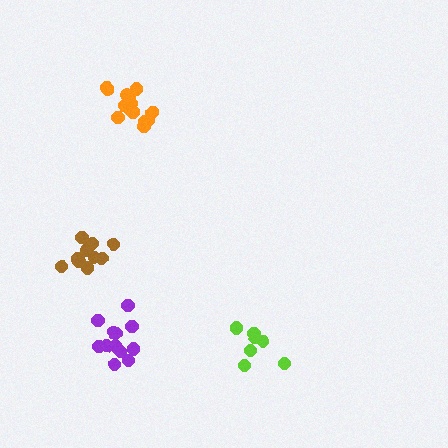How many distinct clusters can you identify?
There are 4 distinct clusters.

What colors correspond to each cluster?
The clusters are colored: orange, lime, purple, brown.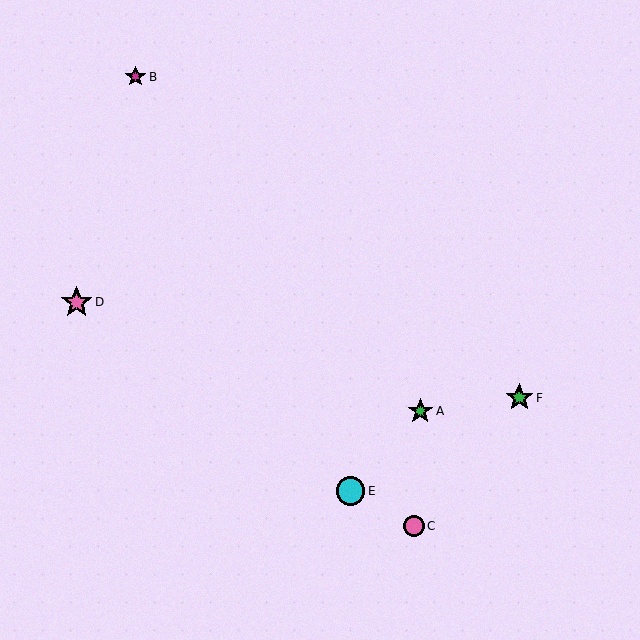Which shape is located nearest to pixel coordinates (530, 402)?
The green star (labeled F) at (519, 398) is nearest to that location.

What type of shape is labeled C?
Shape C is a pink circle.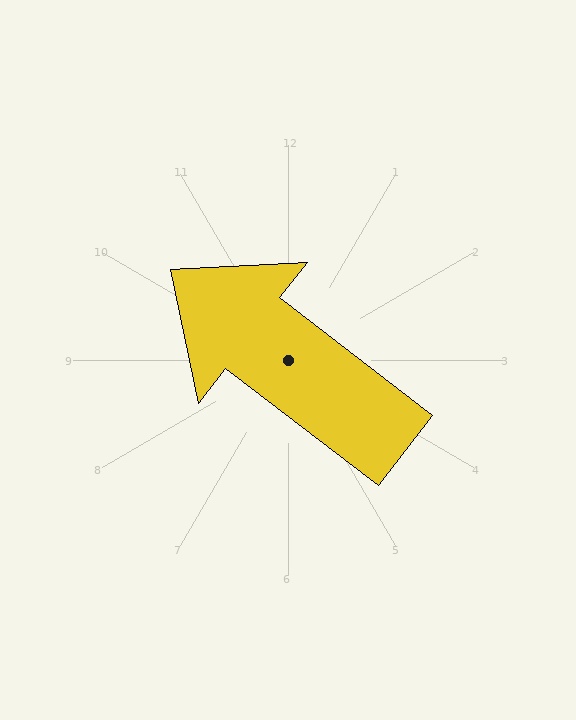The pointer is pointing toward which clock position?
Roughly 10 o'clock.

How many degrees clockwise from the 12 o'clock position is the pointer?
Approximately 308 degrees.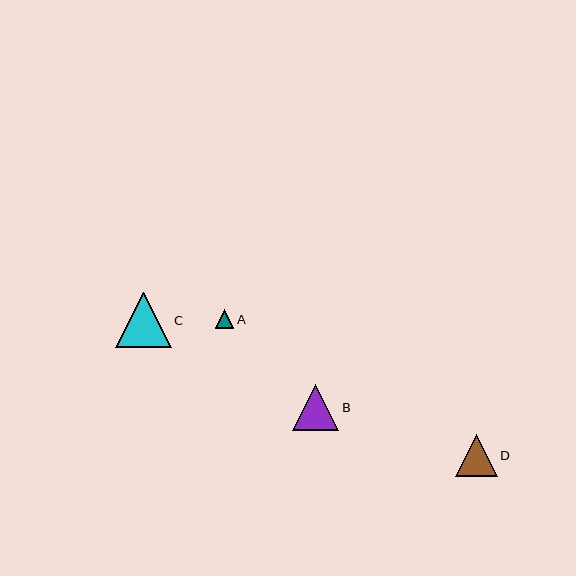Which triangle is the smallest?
Triangle A is the smallest with a size of approximately 18 pixels.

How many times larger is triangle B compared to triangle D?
Triangle B is approximately 1.1 times the size of triangle D.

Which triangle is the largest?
Triangle C is the largest with a size of approximately 56 pixels.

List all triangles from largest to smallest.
From largest to smallest: C, B, D, A.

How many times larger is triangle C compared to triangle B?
Triangle C is approximately 1.2 times the size of triangle B.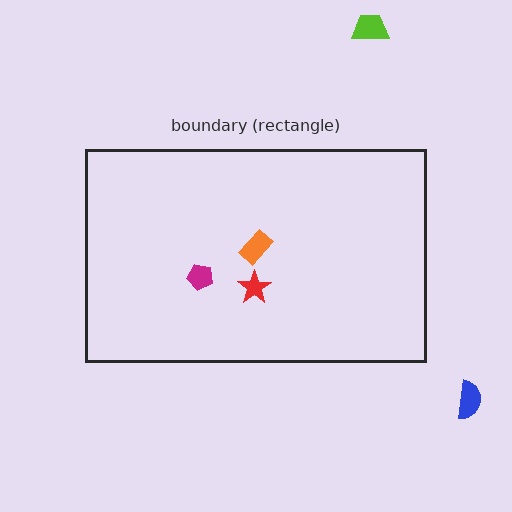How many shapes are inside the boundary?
3 inside, 2 outside.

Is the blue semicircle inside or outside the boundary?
Outside.